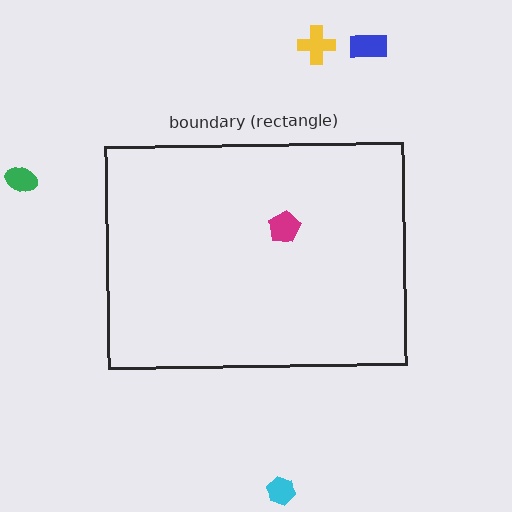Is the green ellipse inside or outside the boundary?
Outside.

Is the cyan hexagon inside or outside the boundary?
Outside.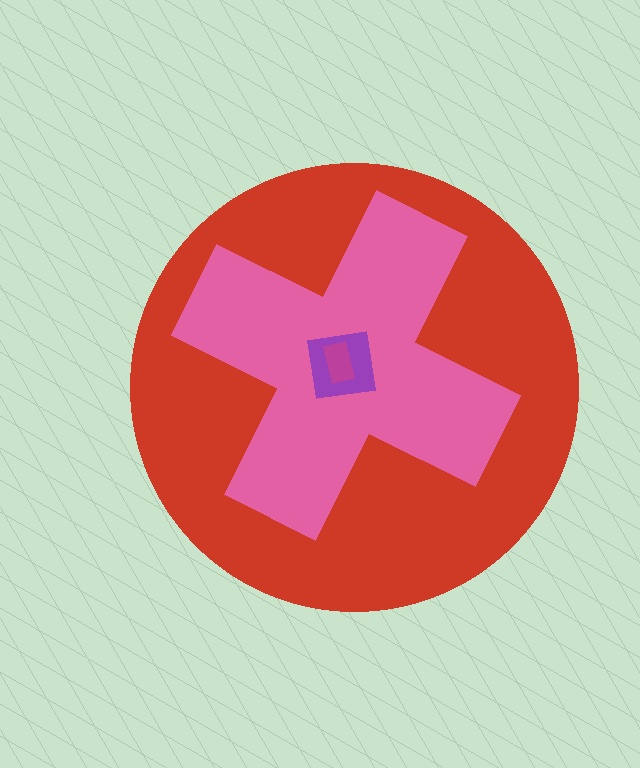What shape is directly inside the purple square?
The magenta rectangle.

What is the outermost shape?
The red circle.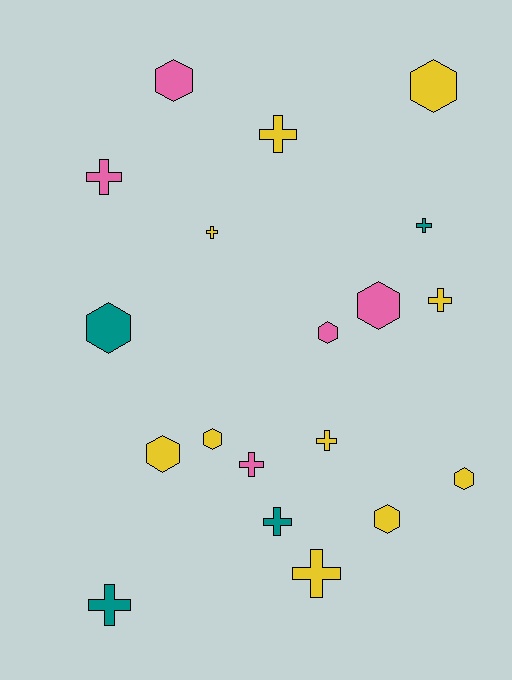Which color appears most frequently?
Yellow, with 10 objects.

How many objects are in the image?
There are 19 objects.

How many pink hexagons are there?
There are 3 pink hexagons.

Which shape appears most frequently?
Cross, with 10 objects.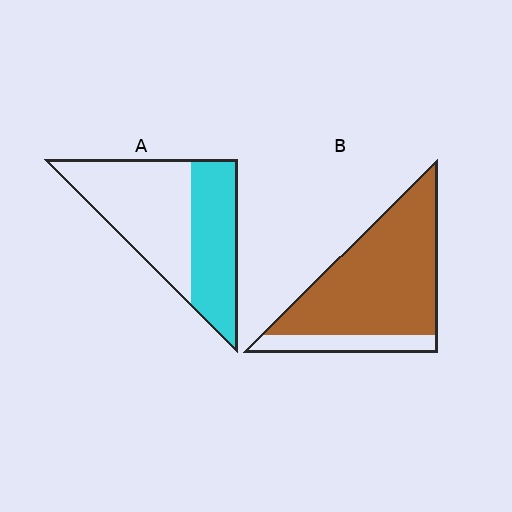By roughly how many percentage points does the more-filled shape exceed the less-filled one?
By roughly 40 percentage points (B over A).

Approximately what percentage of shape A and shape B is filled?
A is approximately 40% and B is approximately 80%.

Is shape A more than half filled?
No.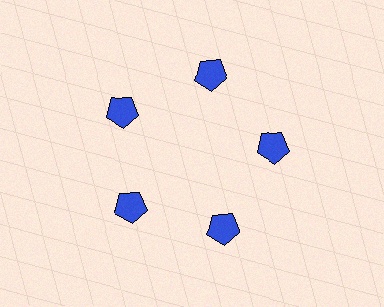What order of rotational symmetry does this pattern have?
This pattern has 5-fold rotational symmetry.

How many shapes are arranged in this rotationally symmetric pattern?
There are 5 shapes, arranged in 5 groups of 1.